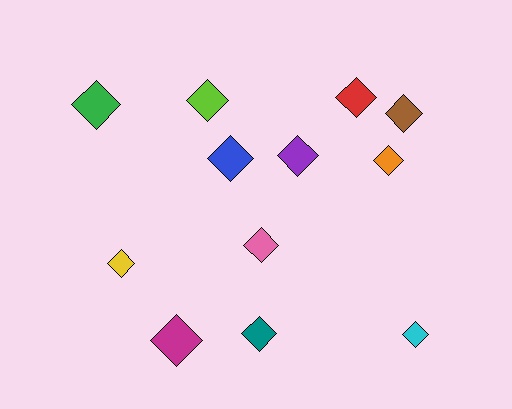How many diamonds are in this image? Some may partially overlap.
There are 12 diamonds.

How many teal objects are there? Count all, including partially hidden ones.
There is 1 teal object.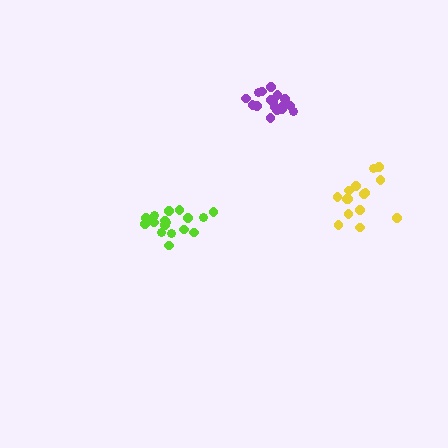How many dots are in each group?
Group 1: 15 dots, Group 2: 17 dots, Group 3: 17 dots (49 total).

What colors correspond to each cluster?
The clusters are colored: yellow, purple, lime.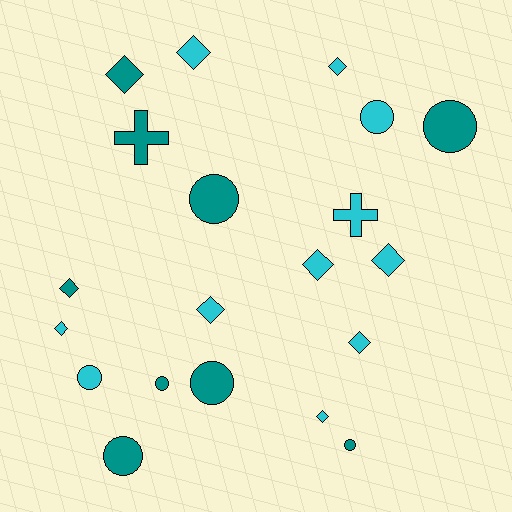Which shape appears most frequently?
Diamond, with 10 objects.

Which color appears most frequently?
Cyan, with 11 objects.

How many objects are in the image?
There are 20 objects.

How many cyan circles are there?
There are 2 cyan circles.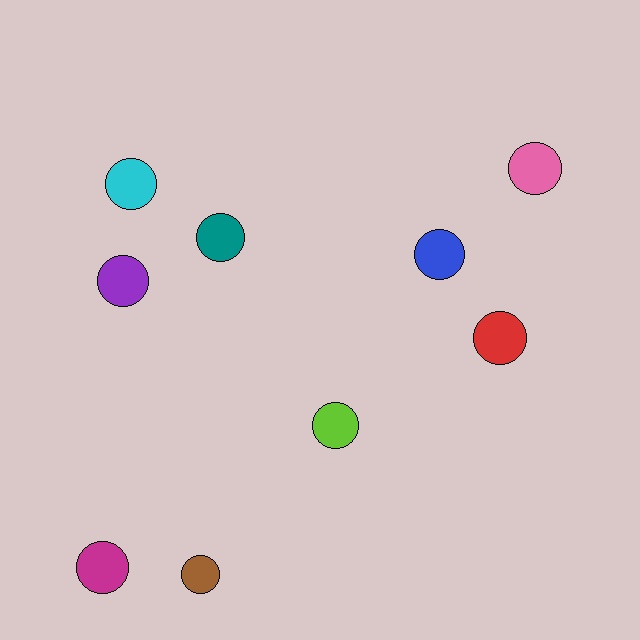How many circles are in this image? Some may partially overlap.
There are 9 circles.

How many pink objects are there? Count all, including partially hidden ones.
There is 1 pink object.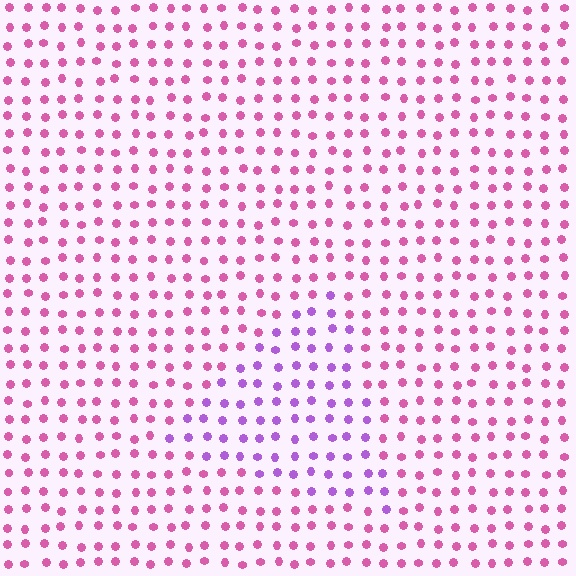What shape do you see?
I see a triangle.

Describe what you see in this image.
The image is filled with small pink elements in a uniform arrangement. A triangle-shaped region is visible where the elements are tinted to a slightly different hue, forming a subtle color boundary.